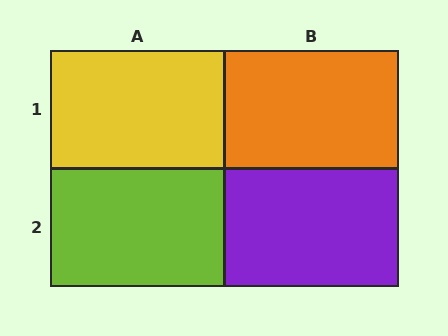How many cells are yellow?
1 cell is yellow.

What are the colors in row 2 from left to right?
Lime, purple.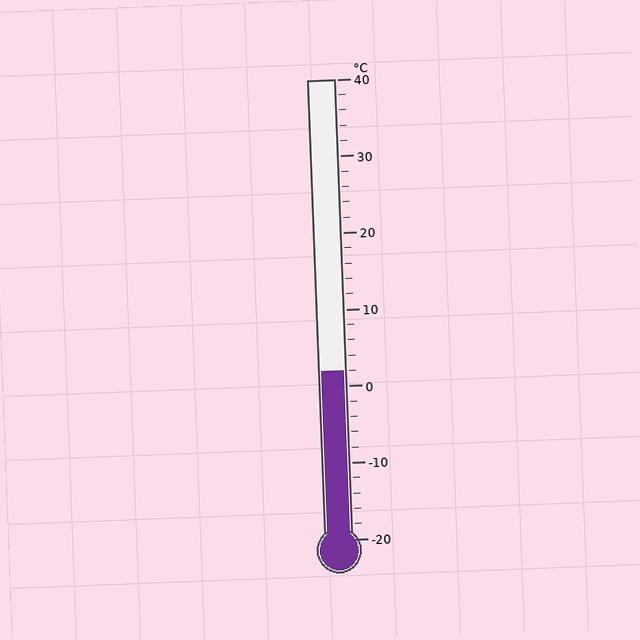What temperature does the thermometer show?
The thermometer shows approximately 2°C.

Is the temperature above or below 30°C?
The temperature is below 30°C.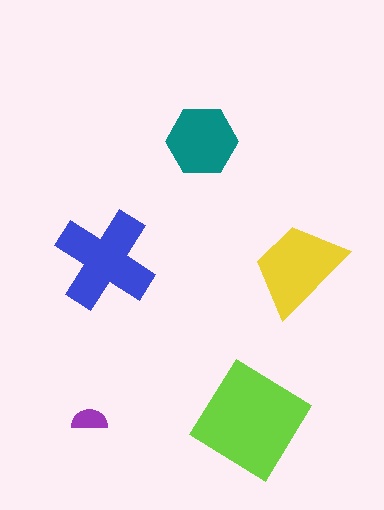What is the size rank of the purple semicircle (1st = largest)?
5th.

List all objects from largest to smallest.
The lime diamond, the blue cross, the yellow trapezoid, the teal hexagon, the purple semicircle.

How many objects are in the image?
There are 5 objects in the image.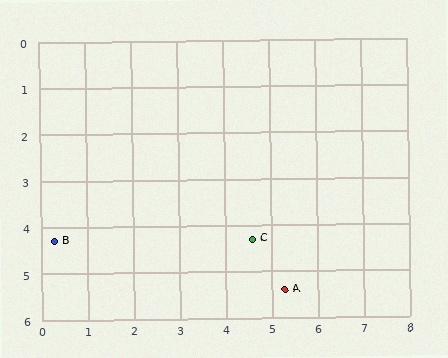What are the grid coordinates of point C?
Point C is at approximately (4.6, 4.3).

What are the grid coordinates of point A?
Point A is at approximately (5.3, 5.4).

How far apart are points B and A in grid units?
Points B and A are about 5.1 grid units apart.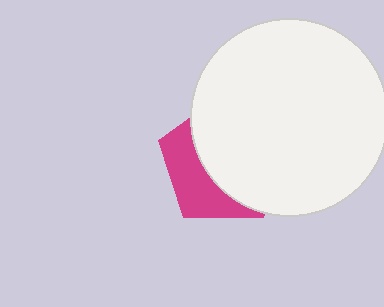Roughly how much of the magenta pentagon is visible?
A small part of it is visible (roughly 36%).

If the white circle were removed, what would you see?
You would see the complete magenta pentagon.